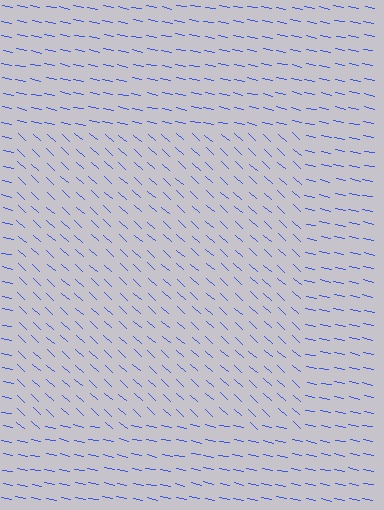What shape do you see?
I see a rectangle.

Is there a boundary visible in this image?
Yes, there is a texture boundary formed by a change in line orientation.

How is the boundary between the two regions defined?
The boundary is defined purely by a change in line orientation (approximately 30 degrees difference). All lines are the same color and thickness.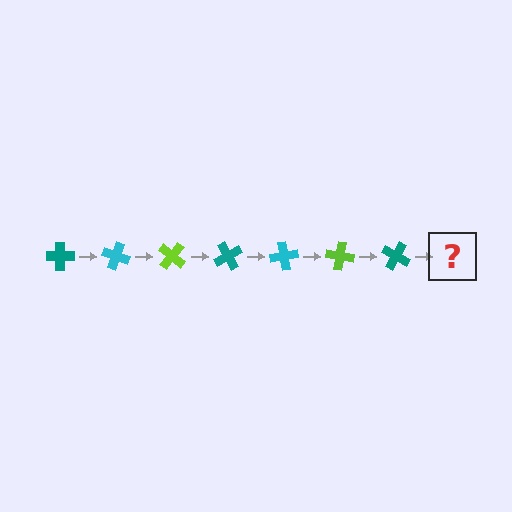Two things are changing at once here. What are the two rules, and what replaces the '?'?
The two rules are that it rotates 20 degrees each step and the color cycles through teal, cyan, and lime. The '?' should be a cyan cross, rotated 140 degrees from the start.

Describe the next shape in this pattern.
It should be a cyan cross, rotated 140 degrees from the start.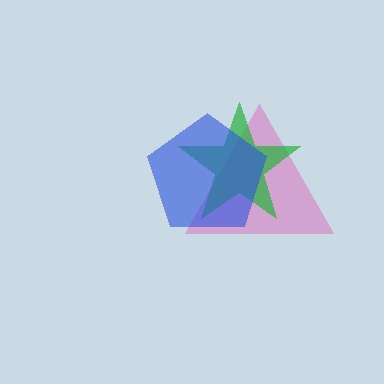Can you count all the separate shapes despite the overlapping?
Yes, there are 3 separate shapes.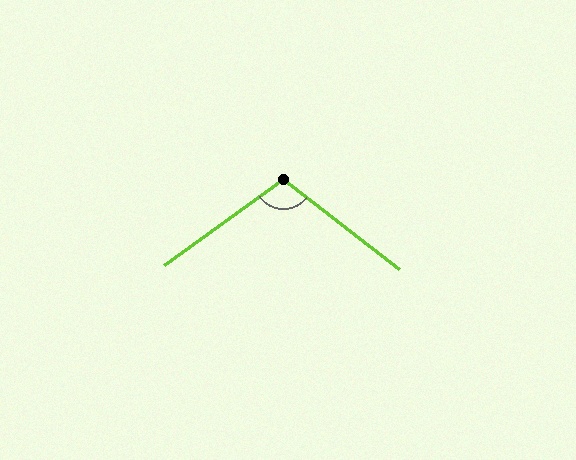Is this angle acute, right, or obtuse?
It is obtuse.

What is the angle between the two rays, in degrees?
Approximately 106 degrees.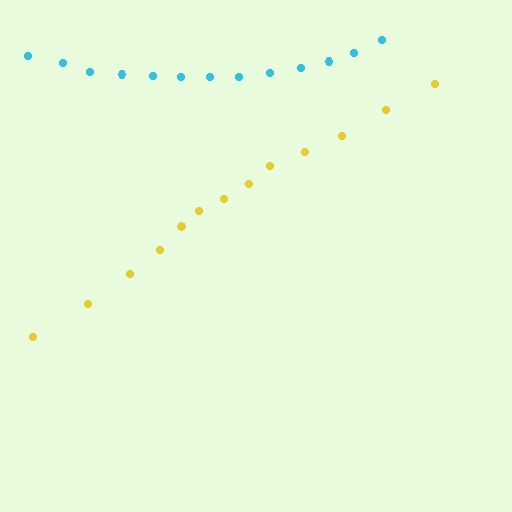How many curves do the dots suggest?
There are 2 distinct paths.